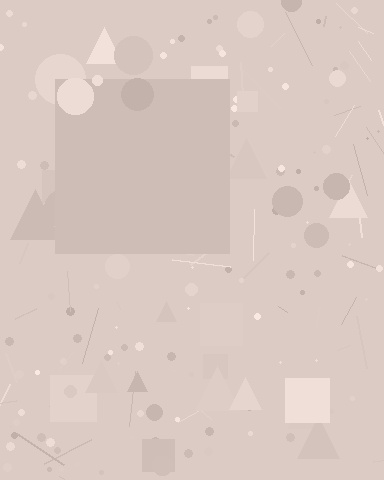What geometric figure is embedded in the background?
A square is embedded in the background.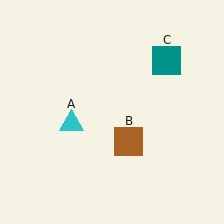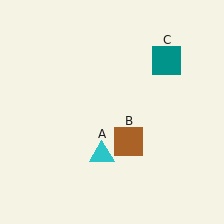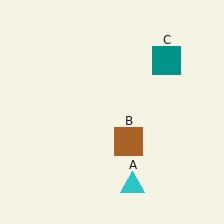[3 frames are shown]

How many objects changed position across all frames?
1 object changed position: cyan triangle (object A).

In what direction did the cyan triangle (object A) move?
The cyan triangle (object A) moved down and to the right.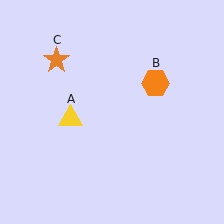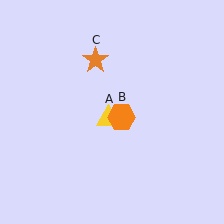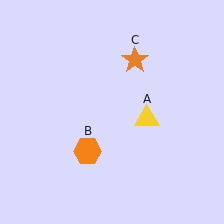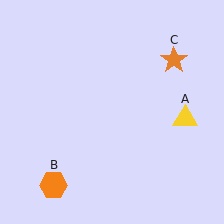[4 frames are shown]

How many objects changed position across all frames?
3 objects changed position: yellow triangle (object A), orange hexagon (object B), orange star (object C).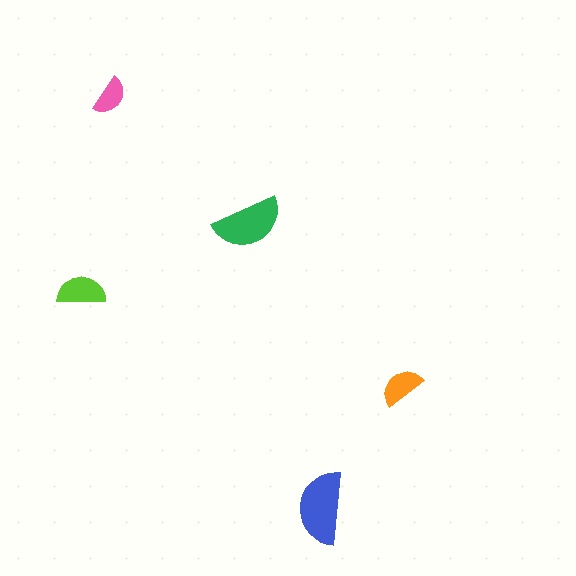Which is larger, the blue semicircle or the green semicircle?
The blue one.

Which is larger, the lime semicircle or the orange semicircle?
The lime one.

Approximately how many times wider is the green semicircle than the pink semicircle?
About 2 times wider.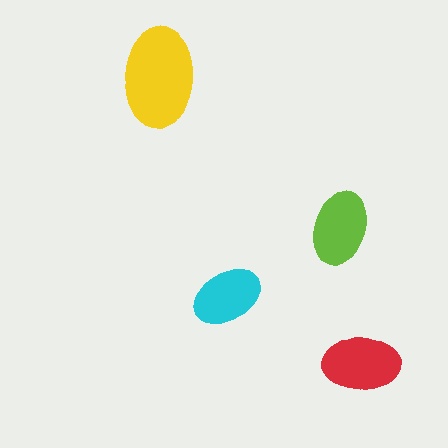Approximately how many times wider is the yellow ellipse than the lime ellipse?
About 1.5 times wider.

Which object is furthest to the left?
The yellow ellipse is leftmost.